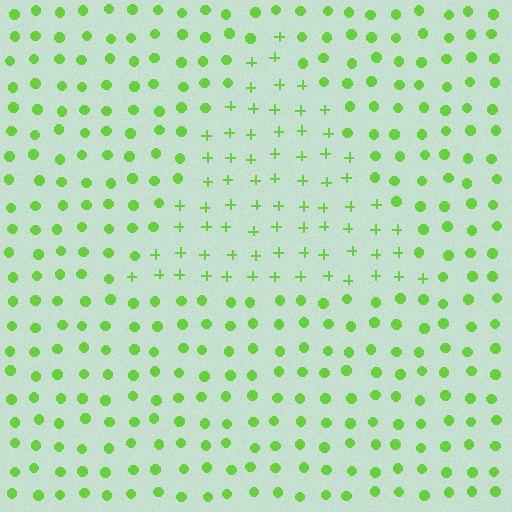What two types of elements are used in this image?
The image uses plus signs inside the triangle region and circles outside it.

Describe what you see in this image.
The image is filled with small lime elements arranged in a uniform grid. A triangle-shaped region contains plus signs, while the surrounding area contains circles. The boundary is defined purely by the change in element shape.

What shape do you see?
I see a triangle.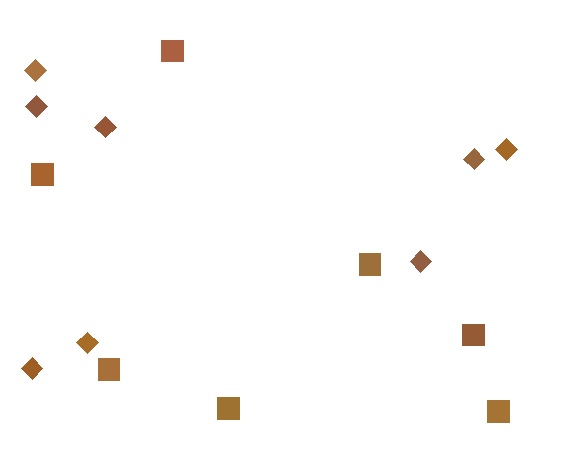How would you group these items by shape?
There are 2 groups: one group of diamonds (8) and one group of squares (7).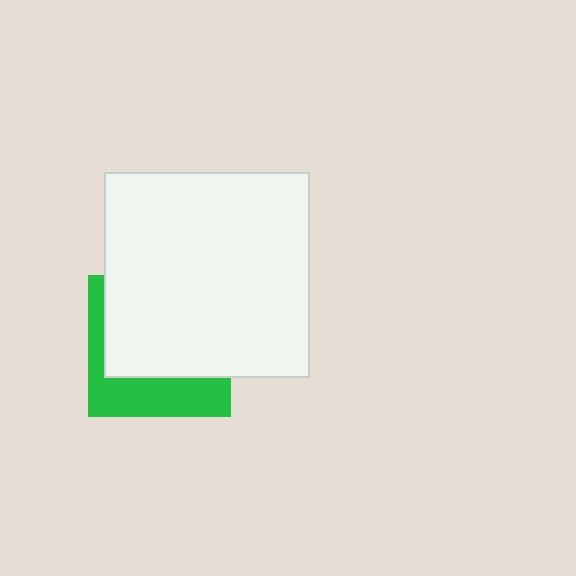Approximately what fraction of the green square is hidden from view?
Roughly 64% of the green square is hidden behind the white square.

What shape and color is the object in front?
The object in front is a white square.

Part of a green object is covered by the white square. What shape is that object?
It is a square.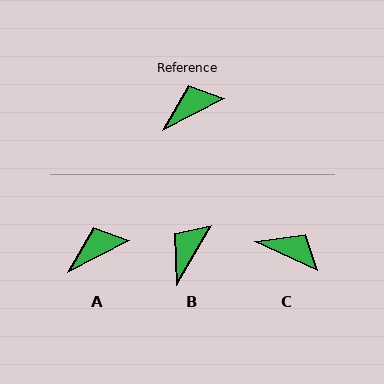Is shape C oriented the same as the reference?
No, it is off by about 52 degrees.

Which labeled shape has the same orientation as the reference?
A.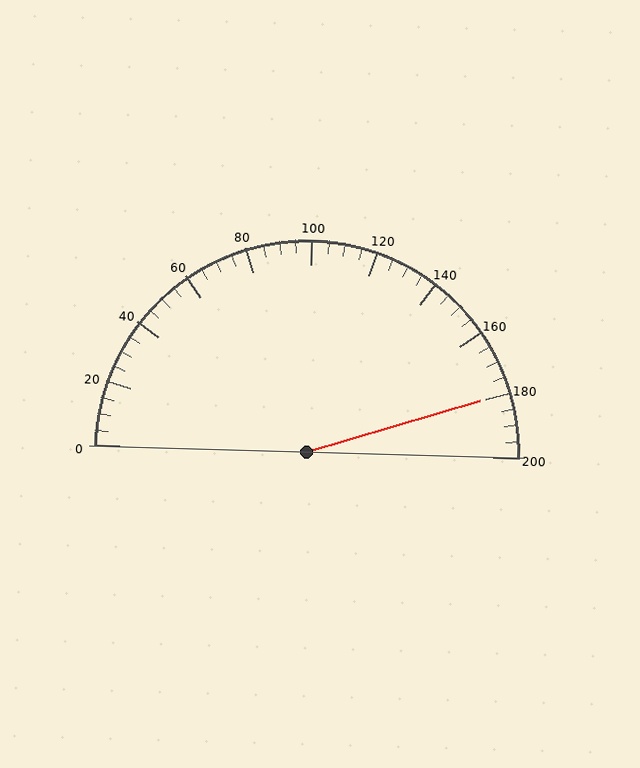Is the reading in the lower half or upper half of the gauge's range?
The reading is in the upper half of the range (0 to 200).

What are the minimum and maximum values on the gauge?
The gauge ranges from 0 to 200.